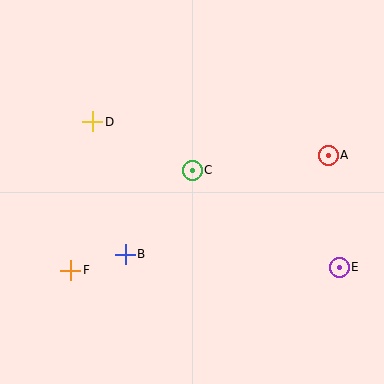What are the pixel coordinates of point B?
Point B is at (125, 254).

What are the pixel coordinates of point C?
Point C is at (192, 170).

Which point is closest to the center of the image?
Point C at (192, 170) is closest to the center.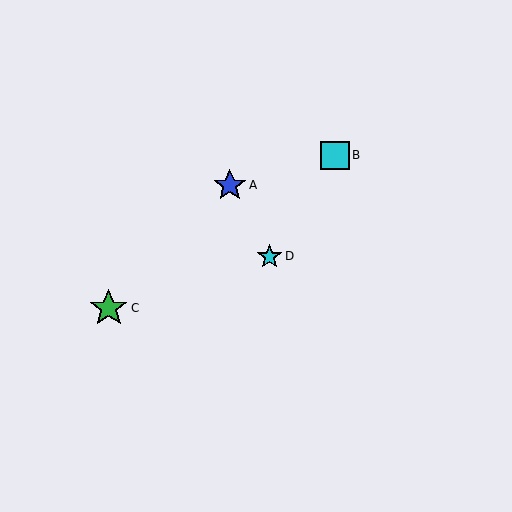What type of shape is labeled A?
Shape A is a blue star.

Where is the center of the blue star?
The center of the blue star is at (230, 185).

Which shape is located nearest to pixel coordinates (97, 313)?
The green star (labeled C) at (109, 308) is nearest to that location.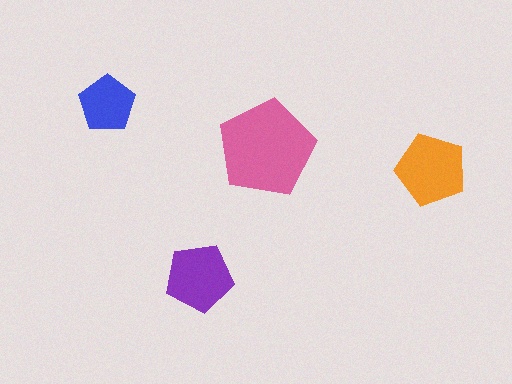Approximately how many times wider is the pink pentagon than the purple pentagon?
About 1.5 times wider.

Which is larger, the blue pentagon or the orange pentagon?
The orange one.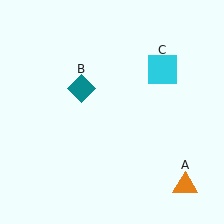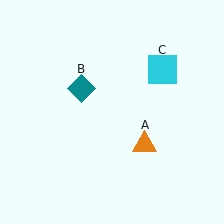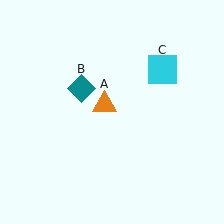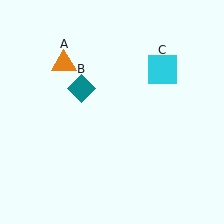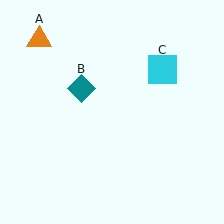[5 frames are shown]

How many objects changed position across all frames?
1 object changed position: orange triangle (object A).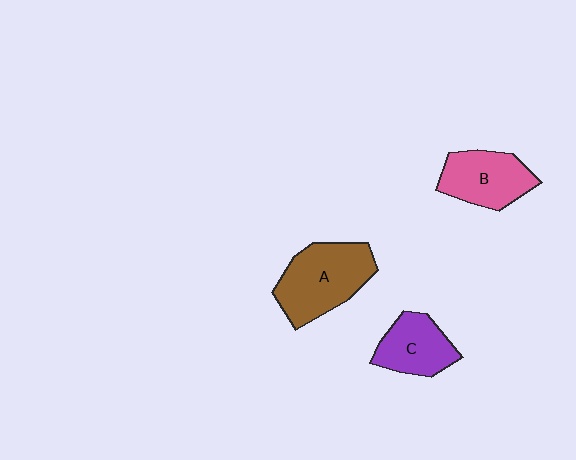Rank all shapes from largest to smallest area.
From largest to smallest: A (brown), B (pink), C (purple).